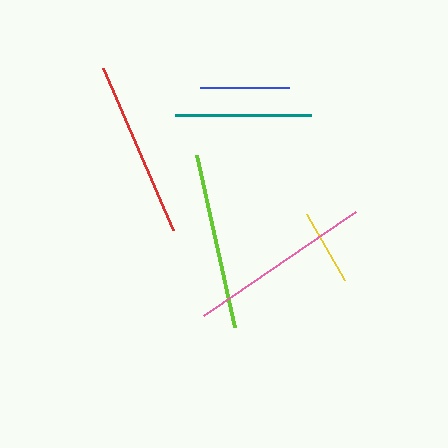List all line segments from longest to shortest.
From longest to shortest: pink, red, lime, teal, blue, yellow.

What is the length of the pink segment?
The pink segment is approximately 185 pixels long.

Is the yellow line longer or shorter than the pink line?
The pink line is longer than the yellow line.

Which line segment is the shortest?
The yellow line is the shortest at approximately 76 pixels.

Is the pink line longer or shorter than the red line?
The pink line is longer than the red line.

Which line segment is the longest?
The pink line is the longest at approximately 185 pixels.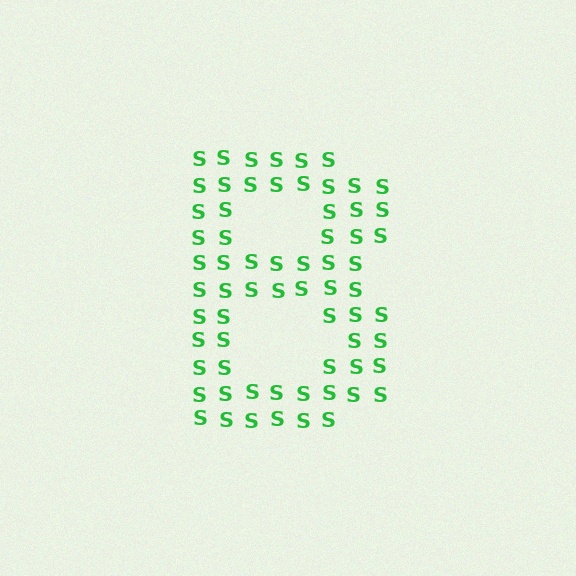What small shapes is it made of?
It is made of small letter S's.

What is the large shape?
The large shape is the letter B.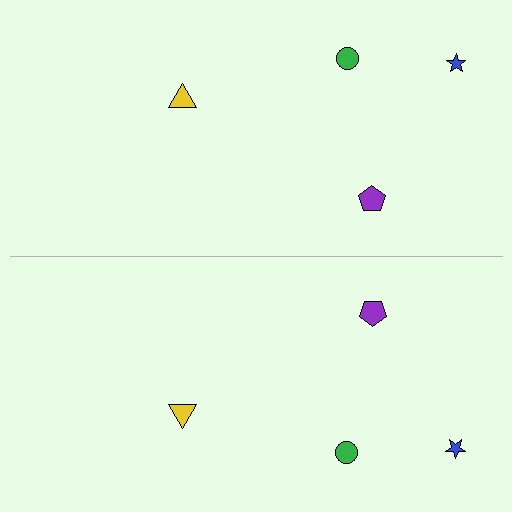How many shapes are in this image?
There are 8 shapes in this image.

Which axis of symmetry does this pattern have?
The pattern has a horizontal axis of symmetry running through the center of the image.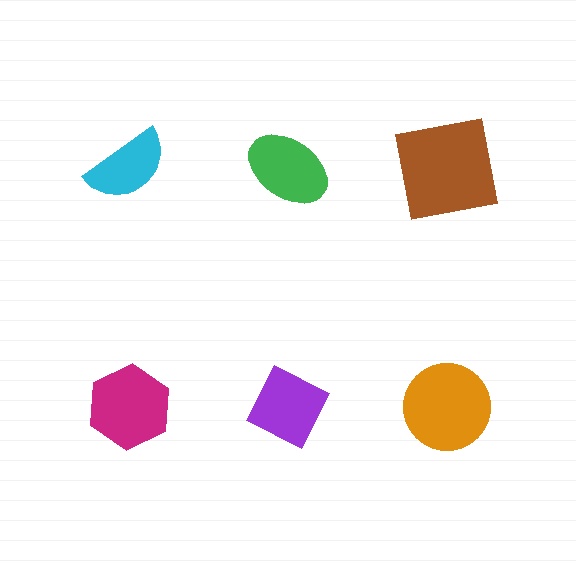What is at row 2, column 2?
A purple diamond.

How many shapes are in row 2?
3 shapes.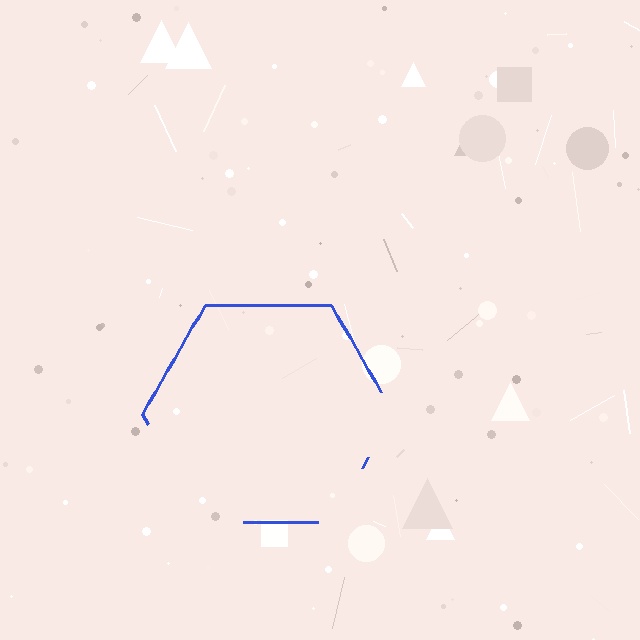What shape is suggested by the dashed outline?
The dashed outline suggests a hexagon.